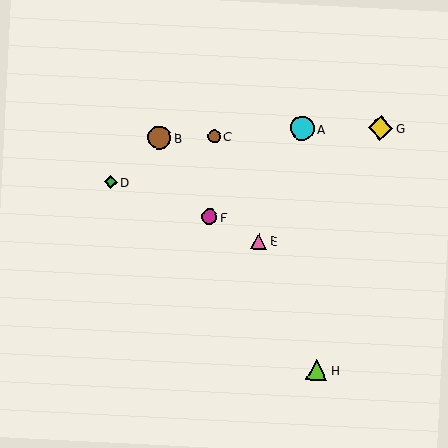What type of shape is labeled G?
Shape G is a yellow diamond.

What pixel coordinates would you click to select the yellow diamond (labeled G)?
Click at (380, 128) to select the yellow diamond G.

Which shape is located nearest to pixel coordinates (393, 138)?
The yellow diamond (labeled G) at (380, 128) is nearest to that location.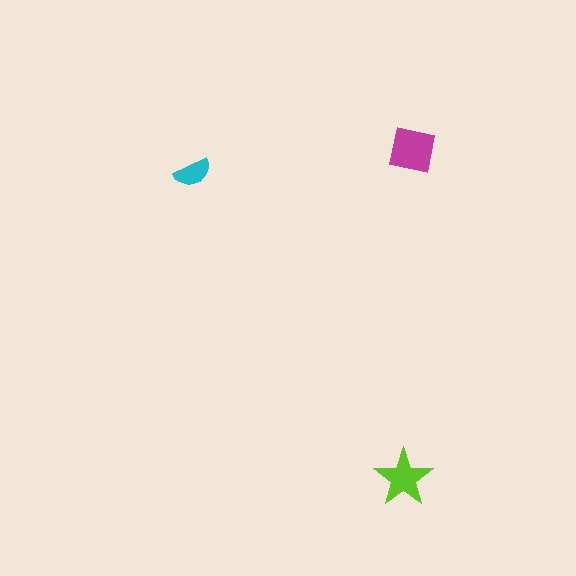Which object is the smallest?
The cyan semicircle.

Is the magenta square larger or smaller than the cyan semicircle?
Larger.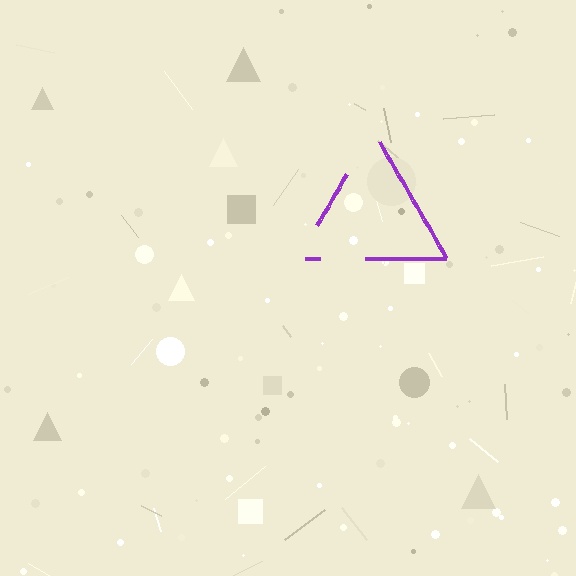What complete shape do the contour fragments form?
The contour fragments form a triangle.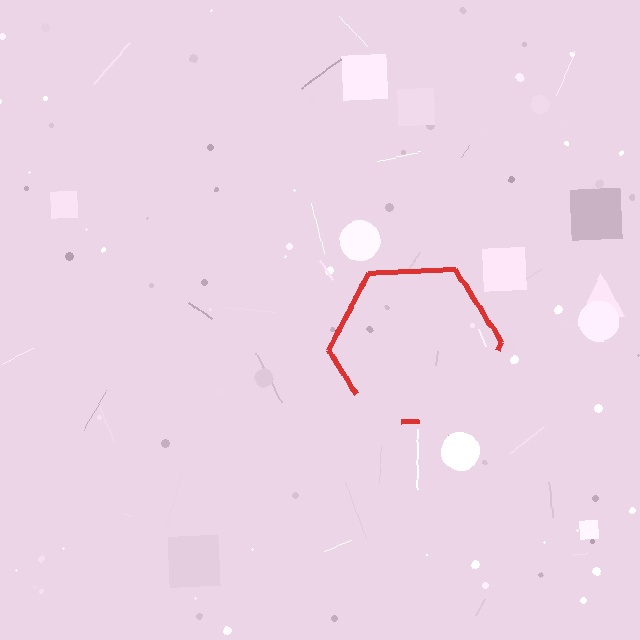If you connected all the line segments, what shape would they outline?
They would outline a hexagon.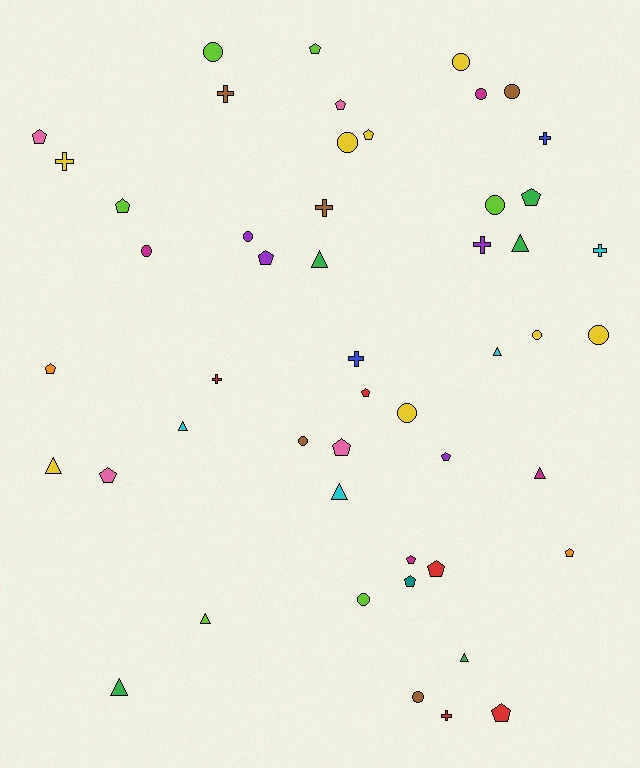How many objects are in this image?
There are 50 objects.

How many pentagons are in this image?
There are 17 pentagons.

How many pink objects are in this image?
There are 4 pink objects.